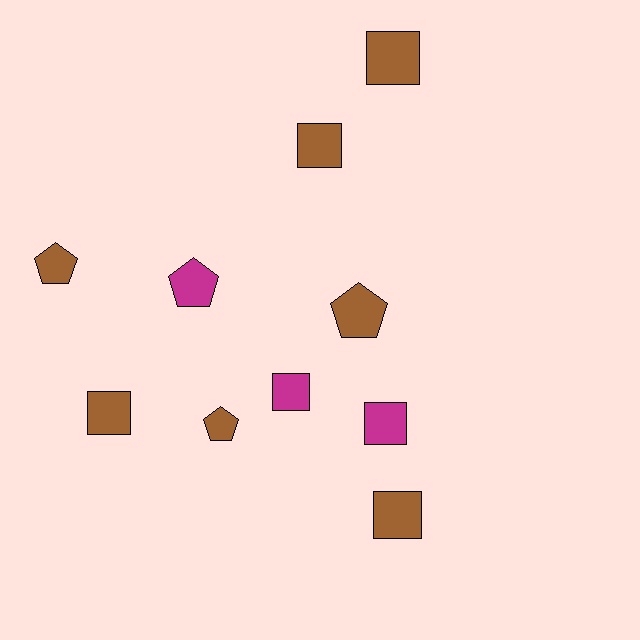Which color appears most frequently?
Brown, with 7 objects.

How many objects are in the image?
There are 10 objects.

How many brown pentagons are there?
There are 3 brown pentagons.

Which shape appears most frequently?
Square, with 6 objects.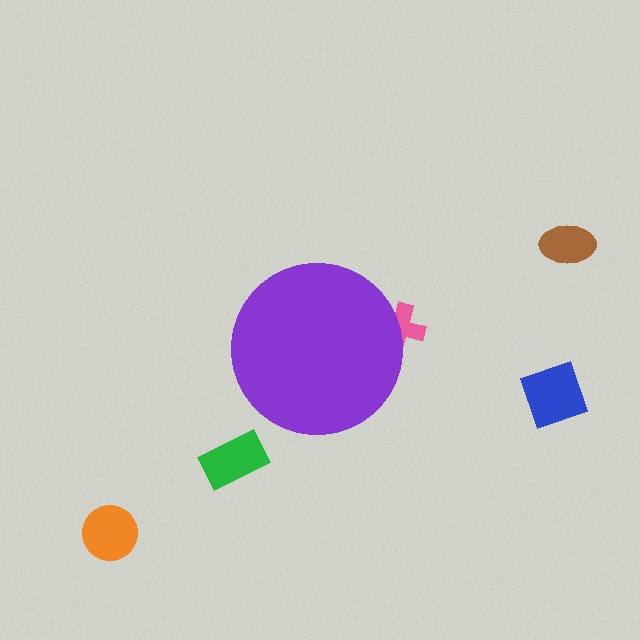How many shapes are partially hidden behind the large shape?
1 shape is partially hidden.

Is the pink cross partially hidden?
Yes, the pink cross is partially hidden behind the purple circle.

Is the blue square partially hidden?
No, the blue square is fully visible.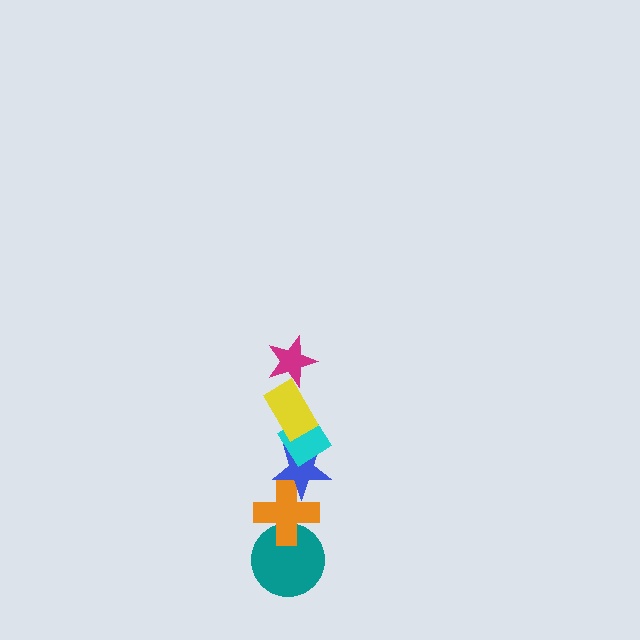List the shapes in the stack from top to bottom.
From top to bottom: the magenta star, the yellow rectangle, the cyan diamond, the blue star, the orange cross, the teal circle.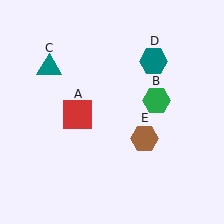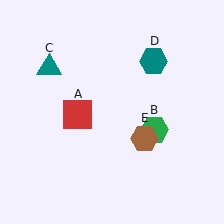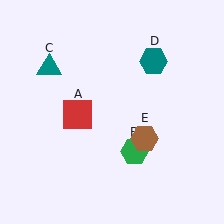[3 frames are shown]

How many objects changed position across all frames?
1 object changed position: green hexagon (object B).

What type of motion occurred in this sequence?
The green hexagon (object B) rotated clockwise around the center of the scene.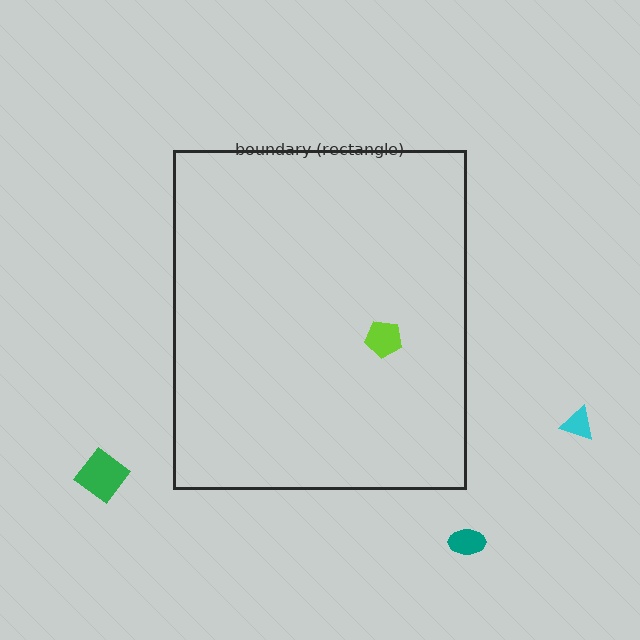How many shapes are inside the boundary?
1 inside, 3 outside.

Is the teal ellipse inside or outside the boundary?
Outside.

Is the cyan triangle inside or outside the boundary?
Outside.